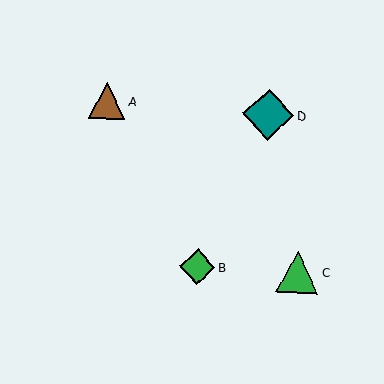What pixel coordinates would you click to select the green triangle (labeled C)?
Click at (298, 272) to select the green triangle C.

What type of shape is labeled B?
Shape B is a green diamond.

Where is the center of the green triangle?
The center of the green triangle is at (298, 272).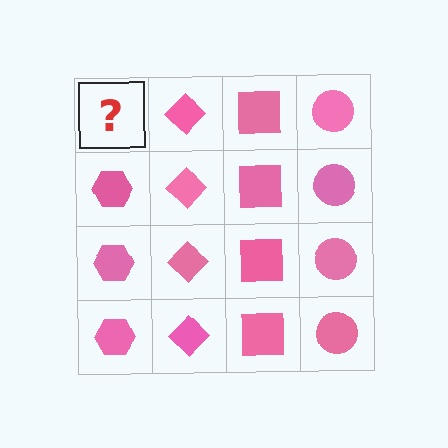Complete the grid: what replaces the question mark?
The question mark should be replaced with a pink hexagon.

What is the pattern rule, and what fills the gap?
The rule is that each column has a consistent shape. The gap should be filled with a pink hexagon.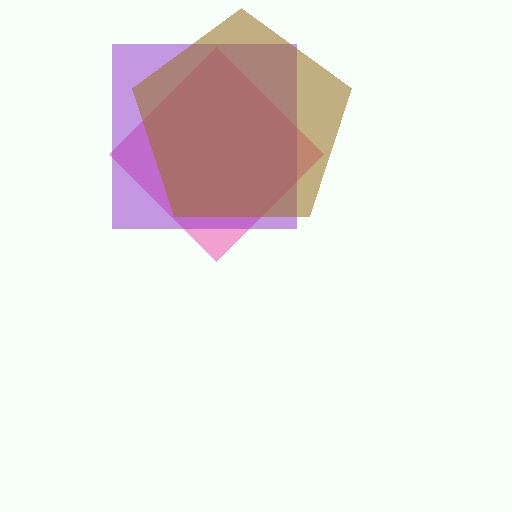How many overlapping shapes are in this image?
There are 3 overlapping shapes in the image.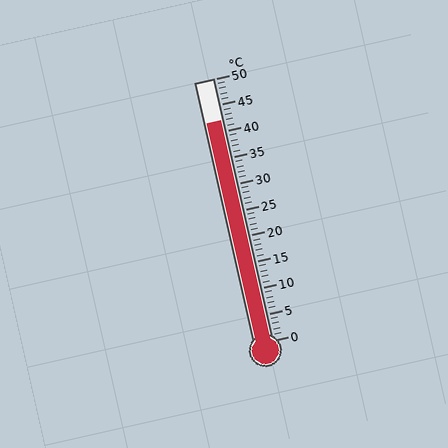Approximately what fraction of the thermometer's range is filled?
The thermometer is filled to approximately 85% of its range.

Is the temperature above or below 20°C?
The temperature is above 20°C.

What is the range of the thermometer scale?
The thermometer scale ranges from 0°C to 50°C.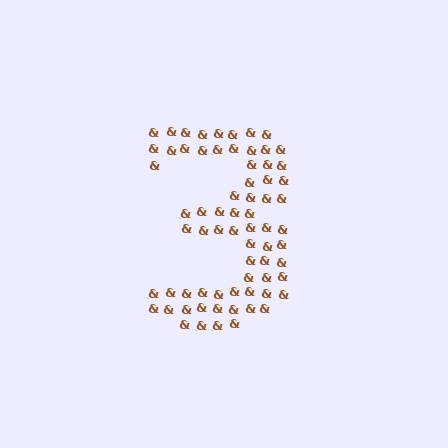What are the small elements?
The small elements are ampersands.